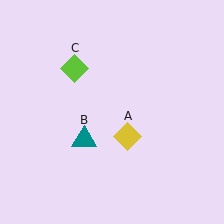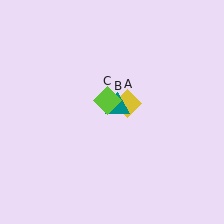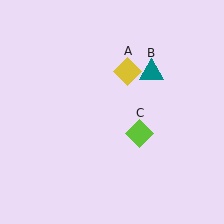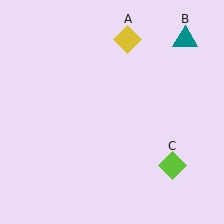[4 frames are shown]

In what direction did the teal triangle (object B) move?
The teal triangle (object B) moved up and to the right.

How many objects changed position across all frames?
3 objects changed position: yellow diamond (object A), teal triangle (object B), lime diamond (object C).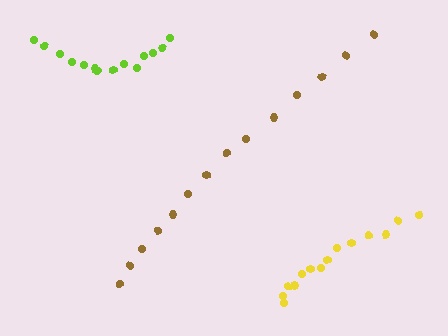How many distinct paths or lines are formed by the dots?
There are 3 distinct paths.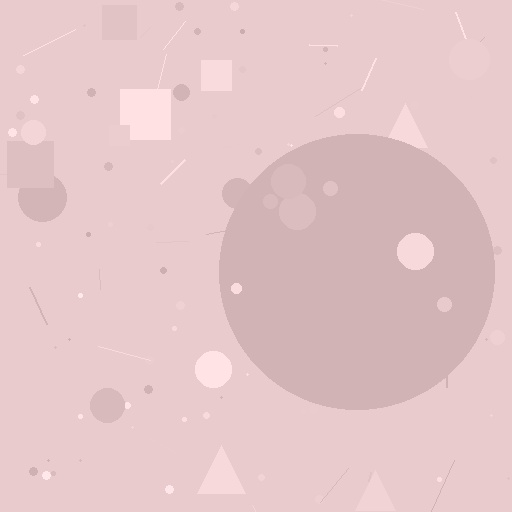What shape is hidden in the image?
A circle is hidden in the image.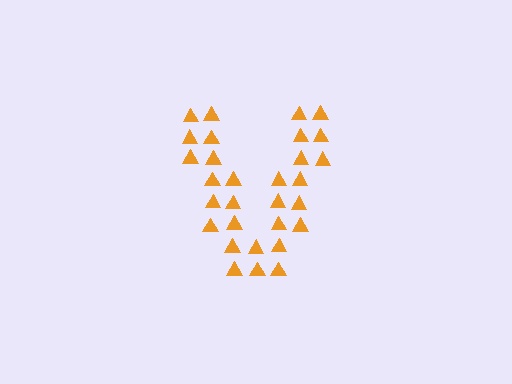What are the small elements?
The small elements are triangles.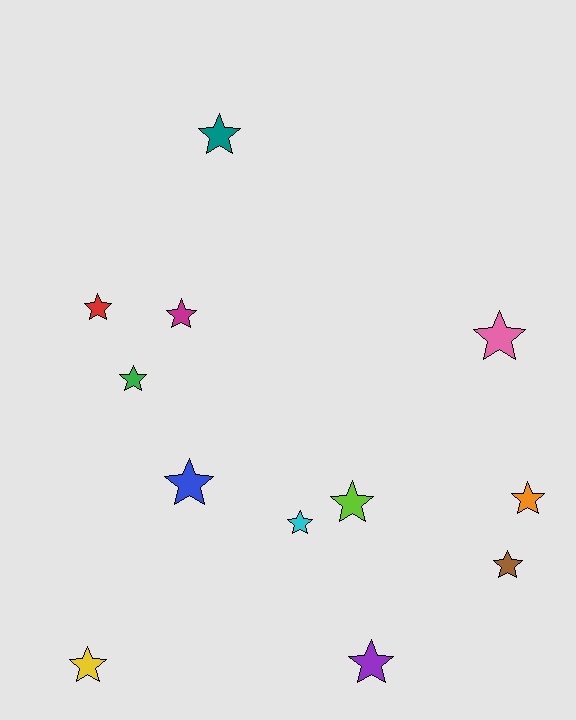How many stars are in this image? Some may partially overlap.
There are 12 stars.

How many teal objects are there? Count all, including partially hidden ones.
There is 1 teal object.